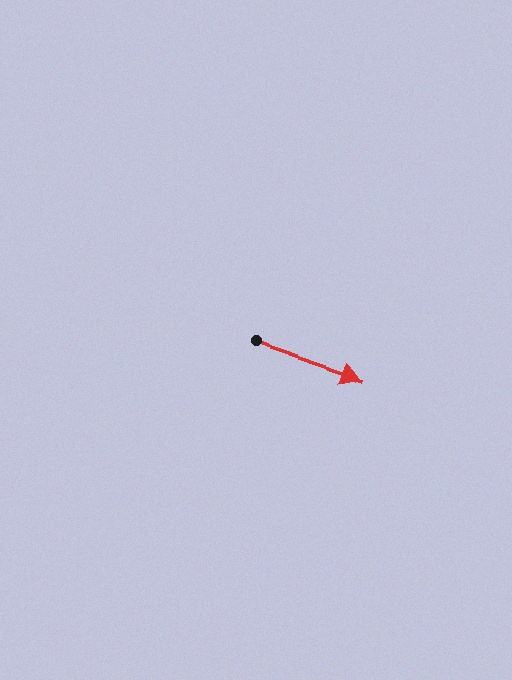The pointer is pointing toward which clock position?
Roughly 4 o'clock.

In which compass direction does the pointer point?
East.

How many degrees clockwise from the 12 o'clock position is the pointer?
Approximately 109 degrees.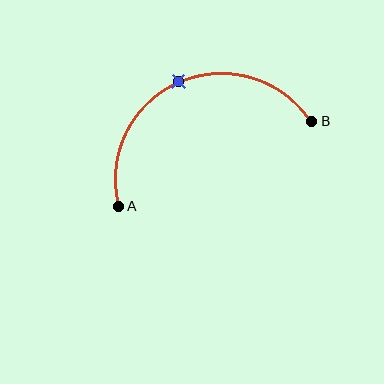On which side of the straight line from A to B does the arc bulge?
The arc bulges above the straight line connecting A and B.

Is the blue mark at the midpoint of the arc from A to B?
Yes. The blue mark lies on the arc at equal arc-length from both A and B — it is the arc midpoint.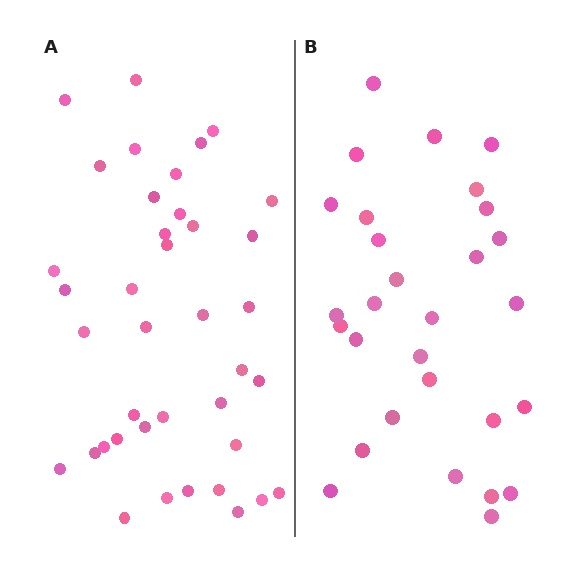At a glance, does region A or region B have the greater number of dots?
Region A (the left region) has more dots.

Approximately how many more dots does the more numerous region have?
Region A has roughly 10 or so more dots than region B.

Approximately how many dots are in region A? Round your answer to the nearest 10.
About 40 dots. (The exact count is 39, which rounds to 40.)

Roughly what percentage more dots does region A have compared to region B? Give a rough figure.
About 35% more.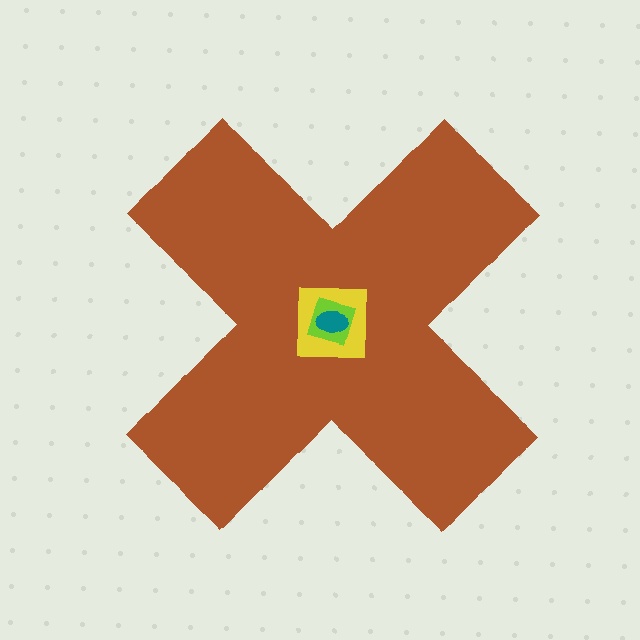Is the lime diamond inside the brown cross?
Yes.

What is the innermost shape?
The teal ellipse.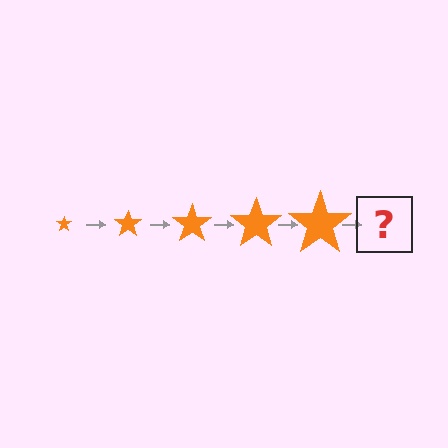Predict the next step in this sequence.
The next step is an orange star, larger than the previous one.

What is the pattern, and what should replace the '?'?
The pattern is that the star gets progressively larger each step. The '?' should be an orange star, larger than the previous one.